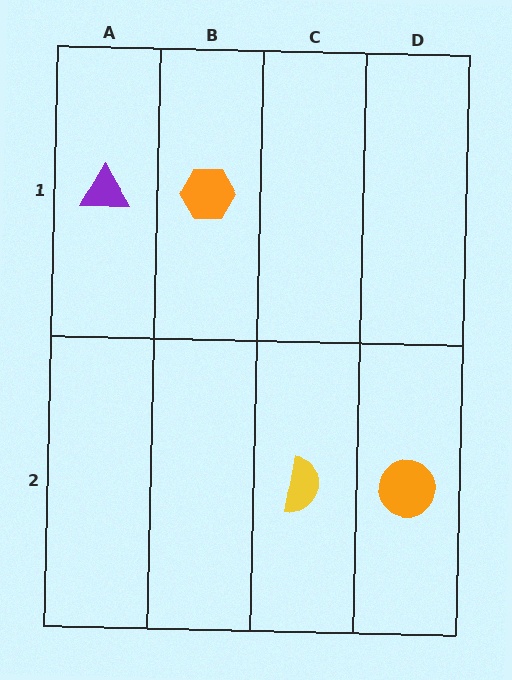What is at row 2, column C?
A yellow semicircle.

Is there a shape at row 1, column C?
No, that cell is empty.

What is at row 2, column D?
An orange circle.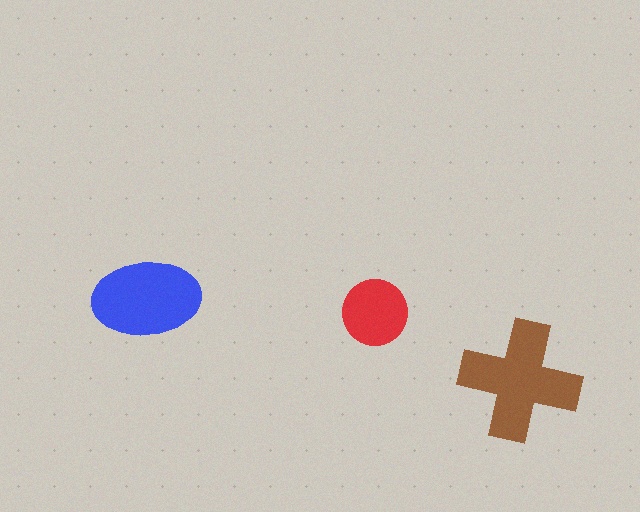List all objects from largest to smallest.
The brown cross, the blue ellipse, the red circle.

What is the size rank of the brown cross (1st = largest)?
1st.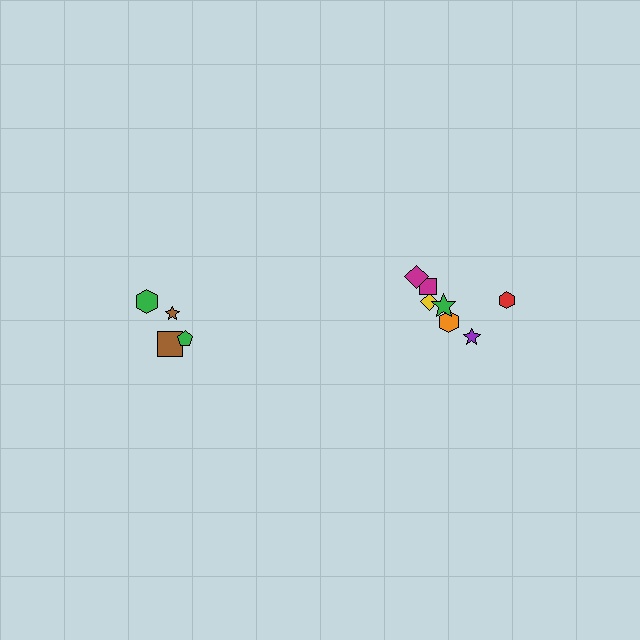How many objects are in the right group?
There are 7 objects.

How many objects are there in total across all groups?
There are 11 objects.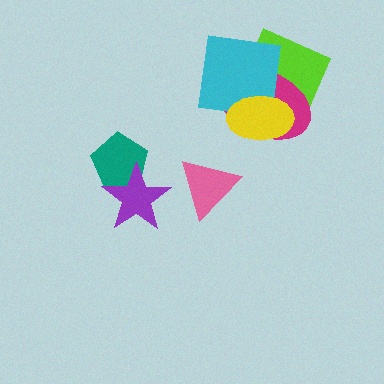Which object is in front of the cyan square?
The yellow ellipse is in front of the cyan square.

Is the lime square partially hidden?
Yes, it is partially covered by another shape.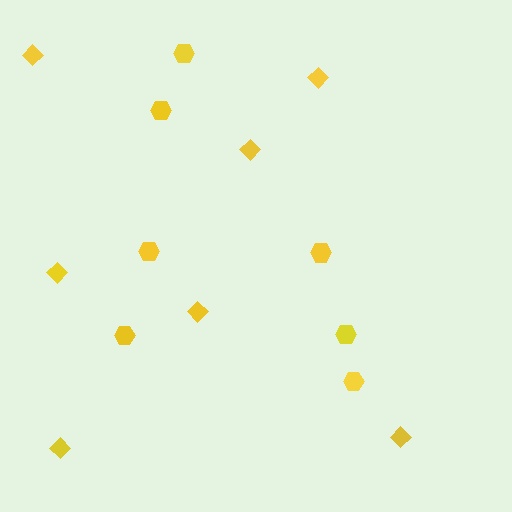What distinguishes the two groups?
There are 2 groups: one group of diamonds (7) and one group of hexagons (7).